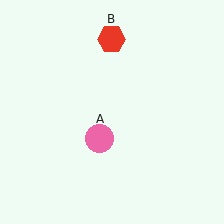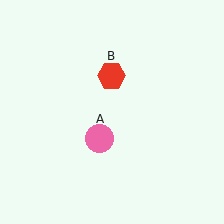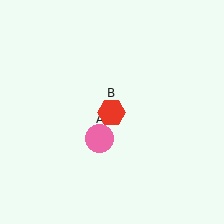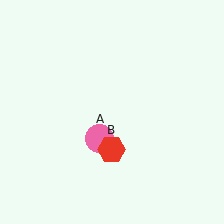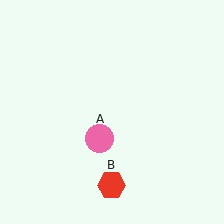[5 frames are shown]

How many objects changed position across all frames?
1 object changed position: red hexagon (object B).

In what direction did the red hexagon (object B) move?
The red hexagon (object B) moved down.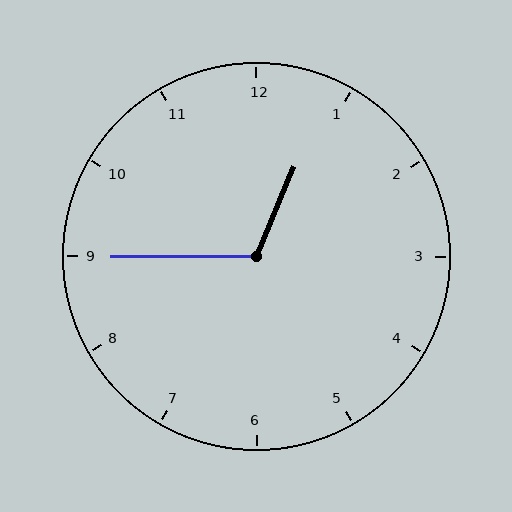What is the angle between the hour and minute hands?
Approximately 112 degrees.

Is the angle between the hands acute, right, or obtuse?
It is obtuse.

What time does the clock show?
12:45.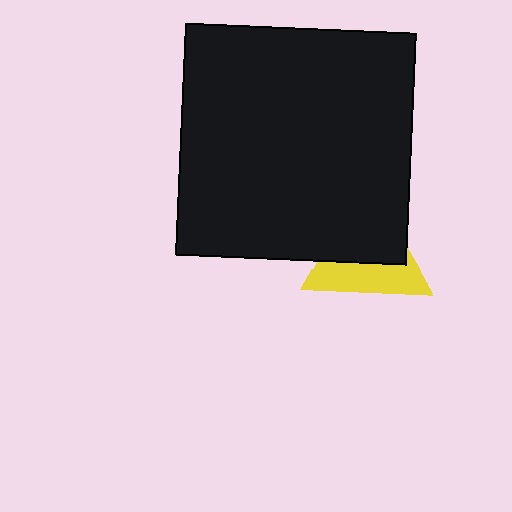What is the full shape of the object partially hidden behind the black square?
The partially hidden object is a yellow triangle.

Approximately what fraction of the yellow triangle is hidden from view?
Roughly 56% of the yellow triangle is hidden behind the black square.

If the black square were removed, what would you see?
You would see the complete yellow triangle.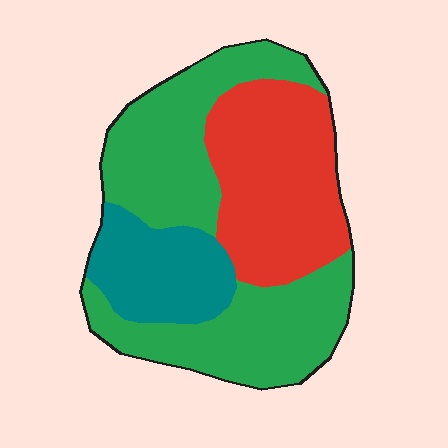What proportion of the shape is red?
Red takes up between a quarter and a half of the shape.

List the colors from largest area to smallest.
From largest to smallest: green, red, teal.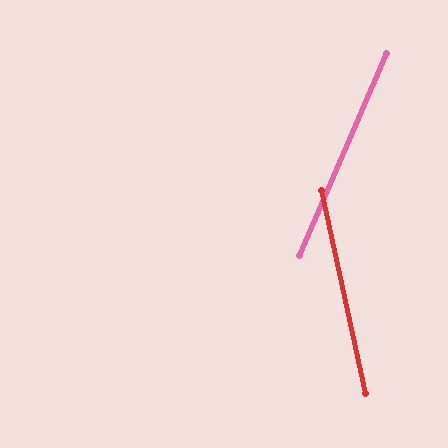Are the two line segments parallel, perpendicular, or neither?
Neither parallel nor perpendicular — they differ by about 36°.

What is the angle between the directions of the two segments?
Approximately 36 degrees.